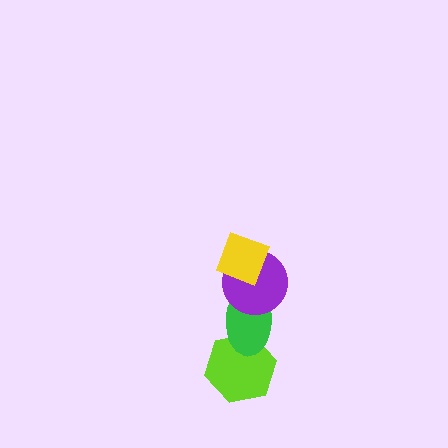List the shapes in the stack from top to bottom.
From top to bottom: the yellow diamond, the purple circle, the green ellipse, the lime hexagon.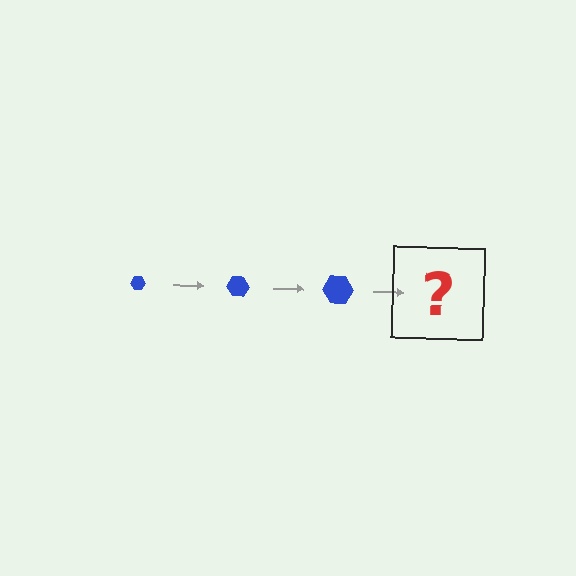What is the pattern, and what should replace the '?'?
The pattern is that the hexagon gets progressively larger each step. The '?' should be a blue hexagon, larger than the previous one.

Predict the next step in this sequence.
The next step is a blue hexagon, larger than the previous one.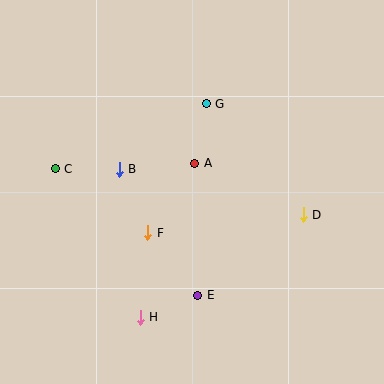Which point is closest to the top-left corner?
Point C is closest to the top-left corner.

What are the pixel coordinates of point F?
Point F is at (148, 233).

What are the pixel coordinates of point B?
Point B is at (119, 169).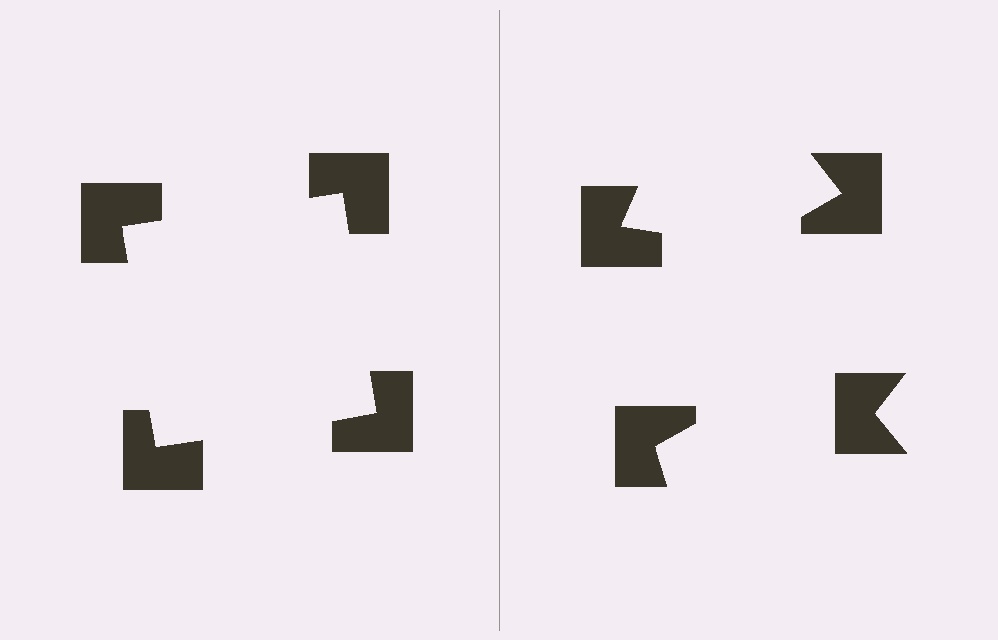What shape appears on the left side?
An illusory square.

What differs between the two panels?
The notched squares are positioned identically on both sides; only the wedge orientations differ. On the left they align to a square; on the right they are misaligned.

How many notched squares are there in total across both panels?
8 — 4 on each side.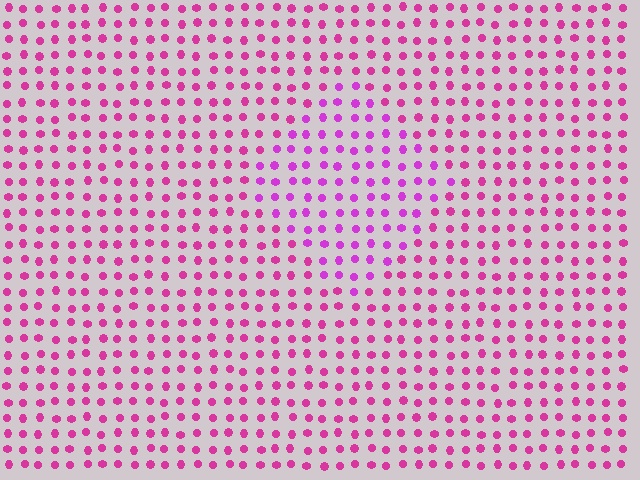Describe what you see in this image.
The image is filled with small magenta elements in a uniform arrangement. A diamond-shaped region is visible where the elements are tinted to a slightly different hue, forming a subtle color boundary.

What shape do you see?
I see a diamond.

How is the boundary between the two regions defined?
The boundary is defined purely by a slight shift in hue (about 23 degrees). Spacing, size, and orientation are identical on both sides.